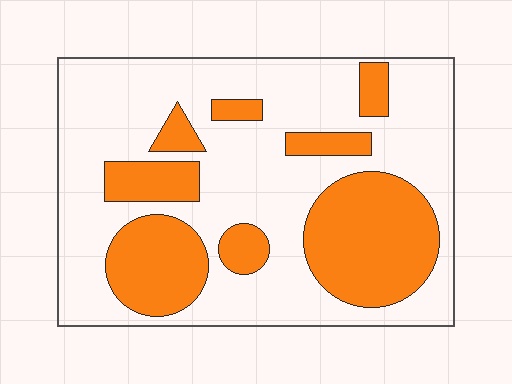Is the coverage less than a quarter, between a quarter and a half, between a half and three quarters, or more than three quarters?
Between a quarter and a half.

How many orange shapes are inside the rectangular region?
8.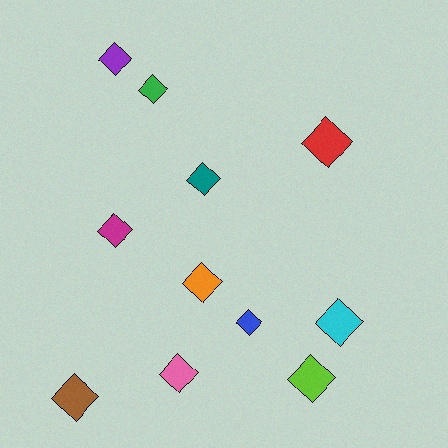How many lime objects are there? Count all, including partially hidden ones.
There is 1 lime object.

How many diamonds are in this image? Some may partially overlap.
There are 11 diamonds.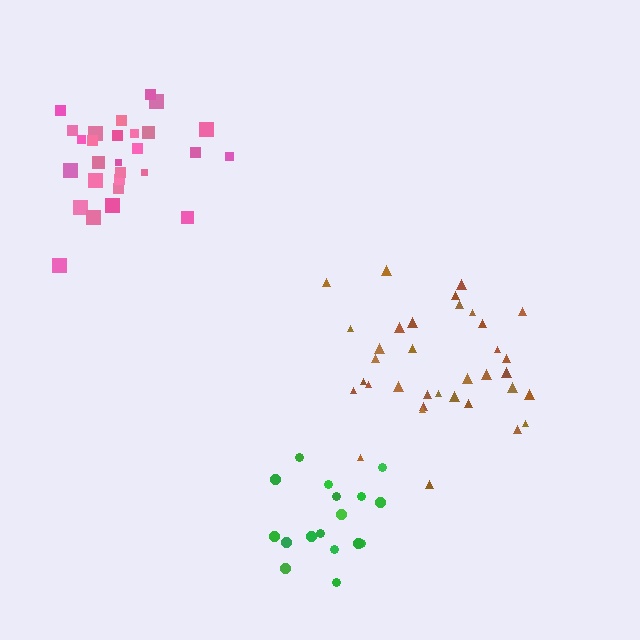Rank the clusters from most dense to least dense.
green, pink, brown.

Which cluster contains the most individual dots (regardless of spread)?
Brown (35).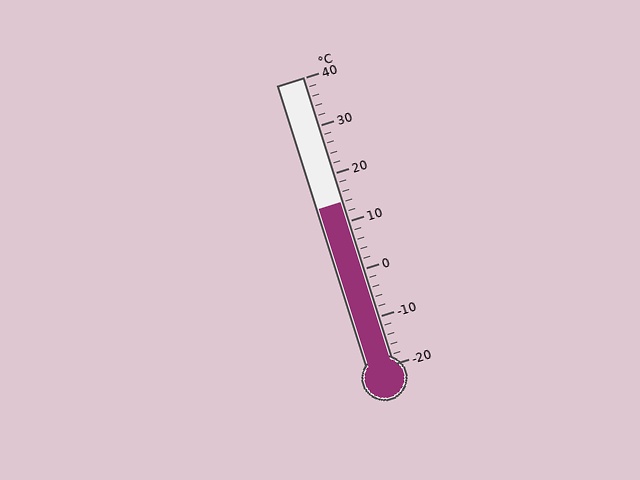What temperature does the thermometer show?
The thermometer shows approximately 14°C.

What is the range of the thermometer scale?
The thermometer scale ranges from -20°C to 40°C.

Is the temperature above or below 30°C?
The temperature is below 30°C.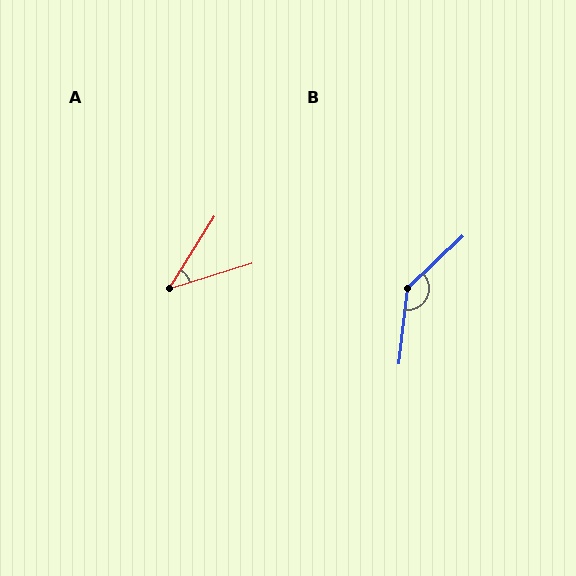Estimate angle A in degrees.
Approximately 41 degrees.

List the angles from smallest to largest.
A (41°), B (139°).